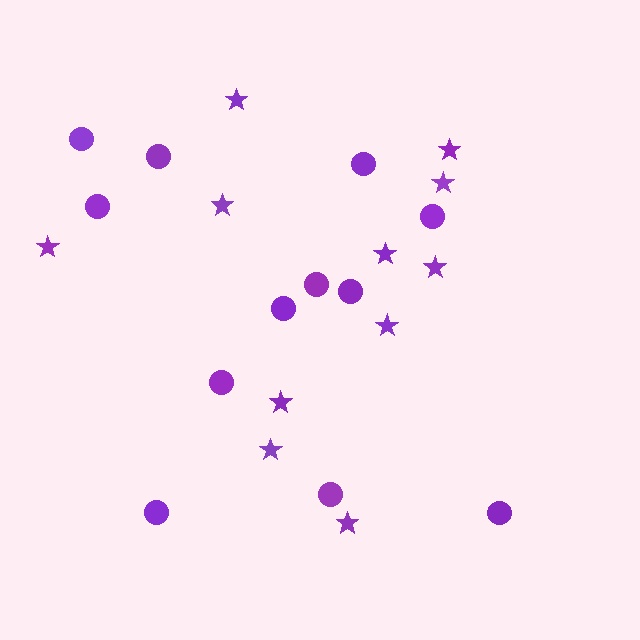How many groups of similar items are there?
There are 2 groups: one group of stars (11) and one group of circles (12).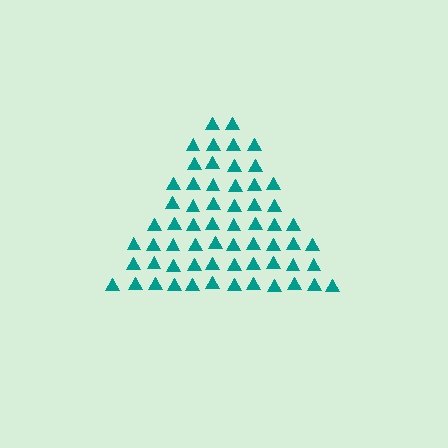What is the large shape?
The large shape is a triangle.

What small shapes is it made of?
It is made of small triangles.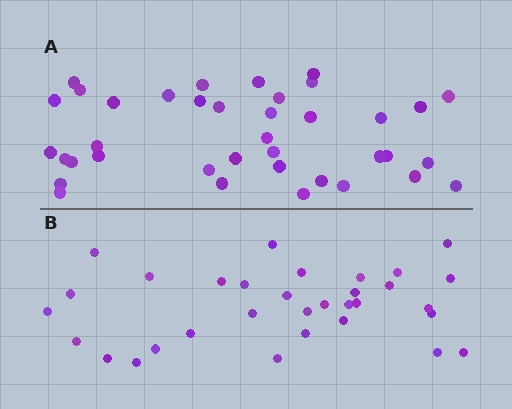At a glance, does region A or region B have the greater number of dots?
Region A (the top region) has more dots.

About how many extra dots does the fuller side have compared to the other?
Region A has about 6 more dots than region B.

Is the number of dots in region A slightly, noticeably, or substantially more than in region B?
Region A has only slightly more — the two regions are fairly close. The ratio is roughly 1.2 to 1.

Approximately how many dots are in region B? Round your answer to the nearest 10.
About 30 dots. (The exact count is 32, which rounds to 30.)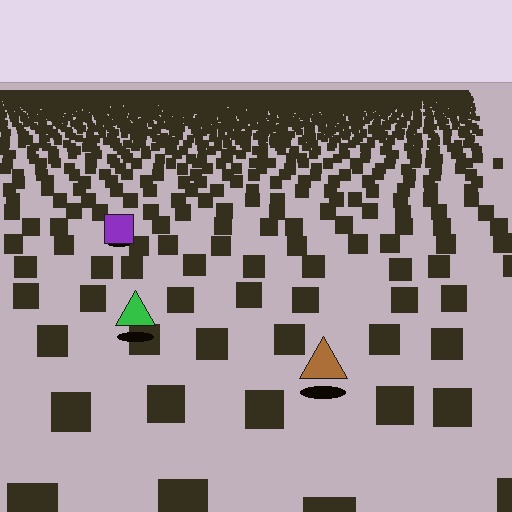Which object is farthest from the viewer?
The purple square is farthest from the viewer. It appears smaller and the ground texture around it is denser.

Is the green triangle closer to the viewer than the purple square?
Yes. The green triangle is closer — you can tell from the texture gradient: the ground texture is coarser near it.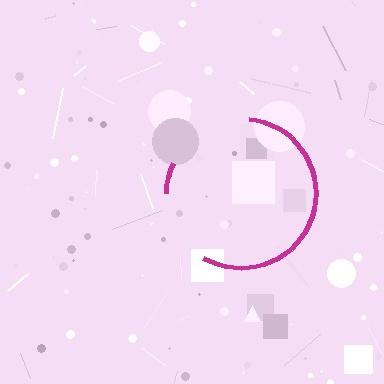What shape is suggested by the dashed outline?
The dashed outline suggests a circle.